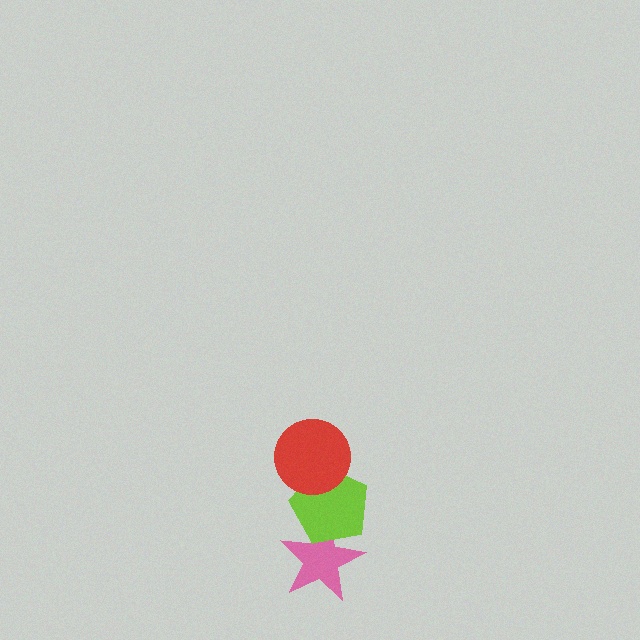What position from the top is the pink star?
The pink star is 3rd from the top.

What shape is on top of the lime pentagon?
The red circle is on top of the lime pentagon.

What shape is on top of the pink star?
The lime pentagon is on top of the pink star.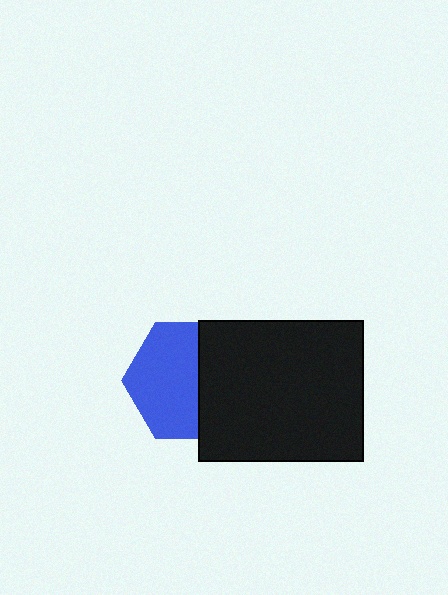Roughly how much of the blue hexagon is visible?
About half of it is visible (roughly 58%).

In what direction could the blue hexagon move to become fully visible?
The blue hexagon could move left. That would shift it out from behind the black rectangle entirely.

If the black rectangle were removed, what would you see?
You would see the complete blue hexagon.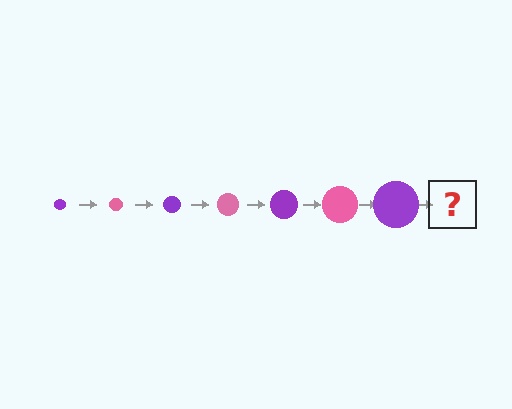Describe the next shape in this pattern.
It should be a pink circle, larger than the previous one.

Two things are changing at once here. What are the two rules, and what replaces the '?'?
The two rules are that the circle grows larger each step and the color cycles through purple and pink. The '?' should be a pink circle, larger than the previous one.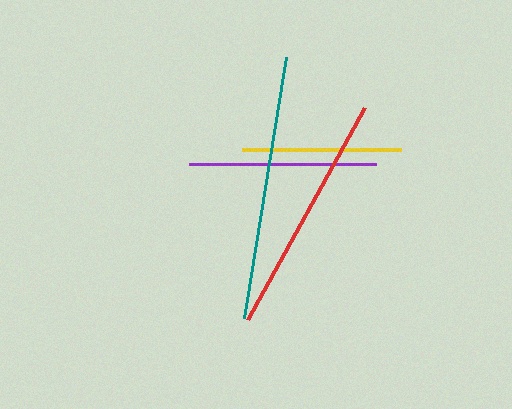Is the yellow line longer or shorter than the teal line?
The teal line is longer than the yellow line.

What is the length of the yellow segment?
The yellow segment is approximately 159 pixels long.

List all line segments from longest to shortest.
From longest to shortest: teal, red, purple, yellow.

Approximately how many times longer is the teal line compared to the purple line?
The teal line is approximately 1.4 times the length of the purple line.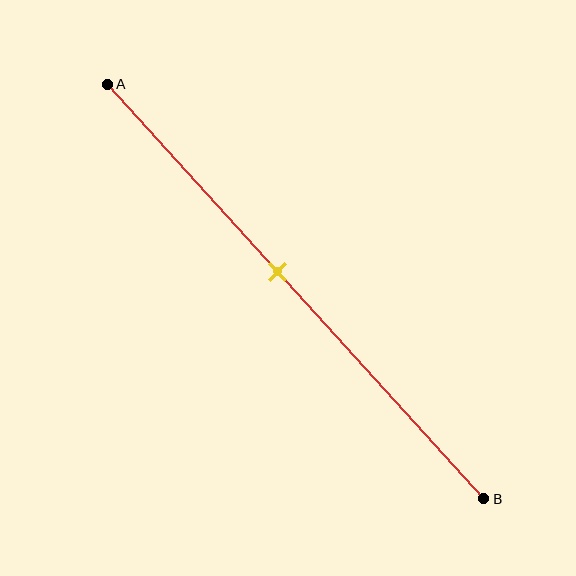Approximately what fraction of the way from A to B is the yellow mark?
The yellow mark is approximately 45% of the way from A to B.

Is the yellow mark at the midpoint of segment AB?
No, the mark is at about 45% from A, not at the 50% midpoint.